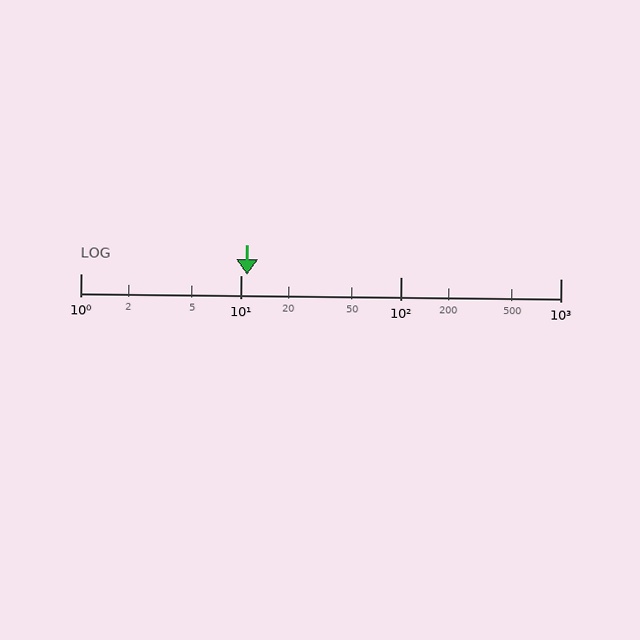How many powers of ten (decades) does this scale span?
The scale spans 3 decades, from 1 to 1000.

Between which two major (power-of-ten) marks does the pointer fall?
The pointer is between 10 and 100.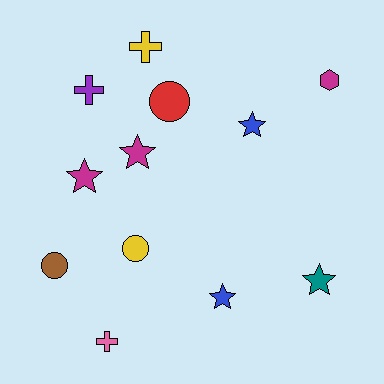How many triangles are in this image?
There are no triangles.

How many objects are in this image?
There are 12 objects.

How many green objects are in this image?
There are no green objects.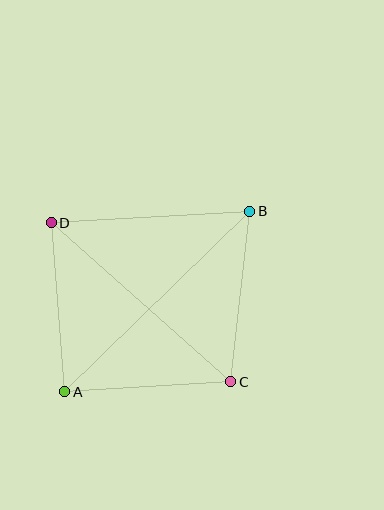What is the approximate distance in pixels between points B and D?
The distance between B and D is approximately 199 pixels.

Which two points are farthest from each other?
Points A and B are farthest from each other.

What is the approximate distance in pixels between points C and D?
The distance between C and D is approximately 240 pixels.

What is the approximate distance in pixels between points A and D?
The distance between A and D is approximately 170 pixels.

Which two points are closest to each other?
Points A and C are closest to each other.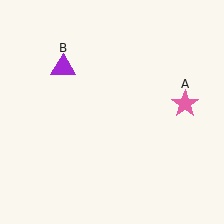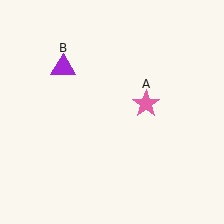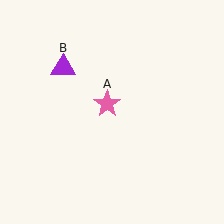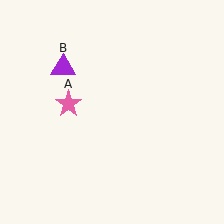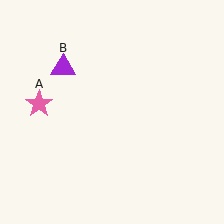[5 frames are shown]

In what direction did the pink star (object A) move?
The pink star (object A) moved left.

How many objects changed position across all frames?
1 object changed position: pink star (object A).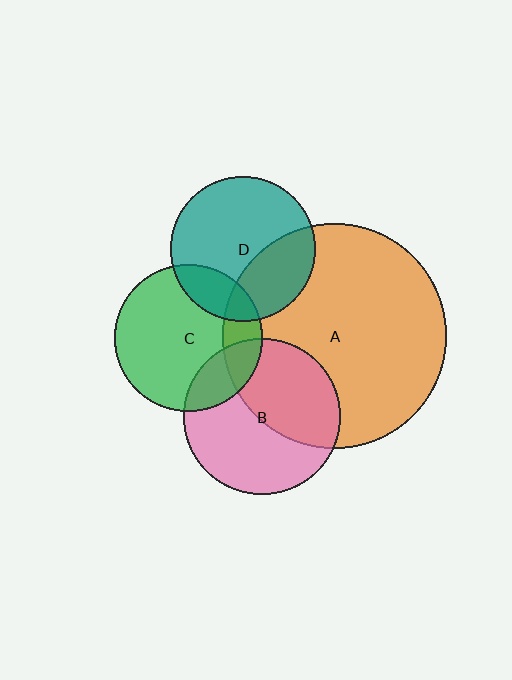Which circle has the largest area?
Circle A (orange).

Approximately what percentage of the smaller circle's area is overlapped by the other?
Approximately 30%.